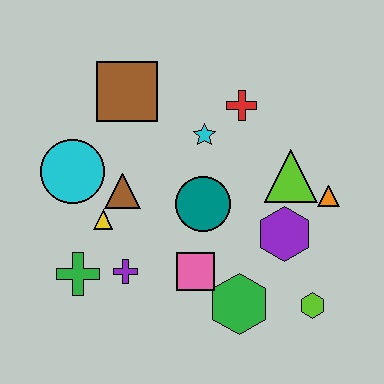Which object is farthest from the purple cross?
The orange triangle is farthest from the purple cross.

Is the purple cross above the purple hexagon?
No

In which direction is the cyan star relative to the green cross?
The cyan star is above the green cross.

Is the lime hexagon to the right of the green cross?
Yes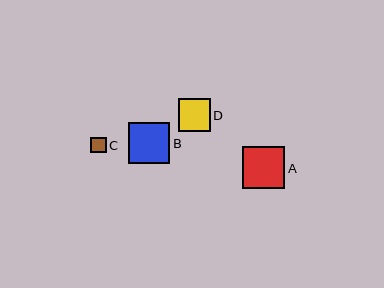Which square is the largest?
Square A is the largest with a size of approximately 43 pixels.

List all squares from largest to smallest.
From largest to smallest: A, B, D, C.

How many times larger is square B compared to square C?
Square B is approximately 2.6 times the size of square C.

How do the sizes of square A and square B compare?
Square A and square B are approximately the same size.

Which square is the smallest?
Square C is the smallest with a size of approximately 16 pixels.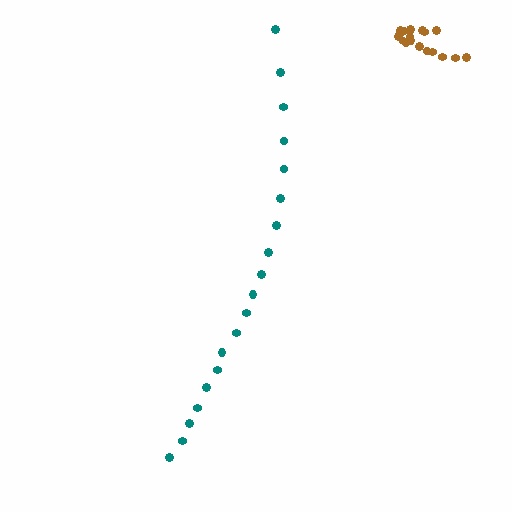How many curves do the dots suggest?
There are 2 distinct paths.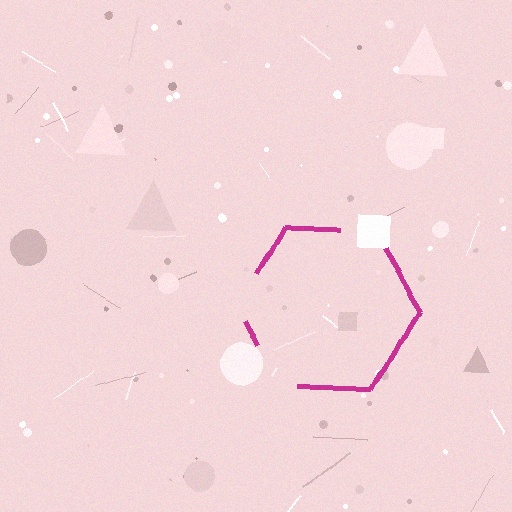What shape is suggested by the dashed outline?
The dashed outline suggests a hexagon.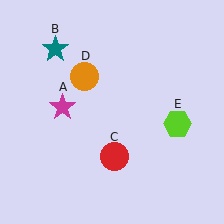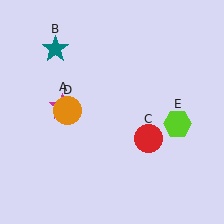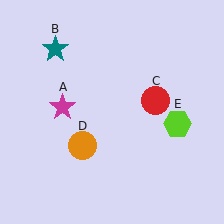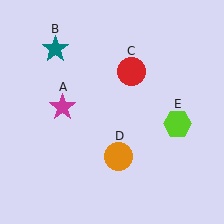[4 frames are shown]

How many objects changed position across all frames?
2 objects changed position: red circle (object C), orange circle (object D).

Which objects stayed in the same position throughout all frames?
Magenta star (object A) and teal star (object B) and lime hexagon (object E) remained stationary.